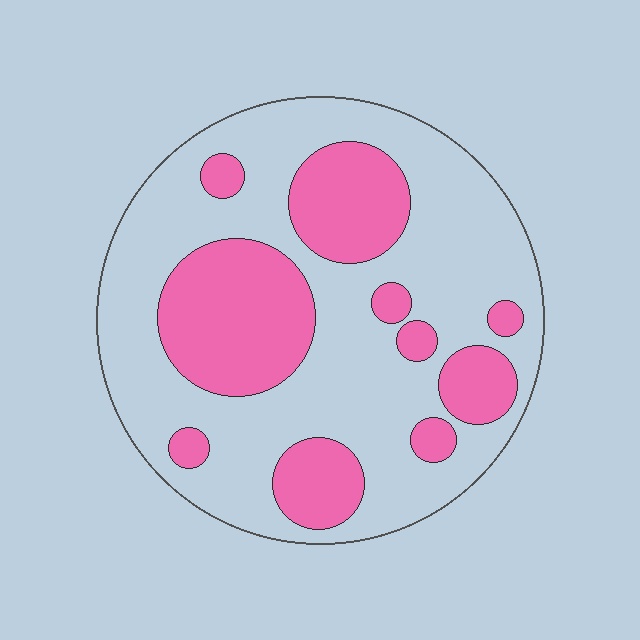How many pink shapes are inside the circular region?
10.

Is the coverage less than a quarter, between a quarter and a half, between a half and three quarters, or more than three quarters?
Between a quarter and a half.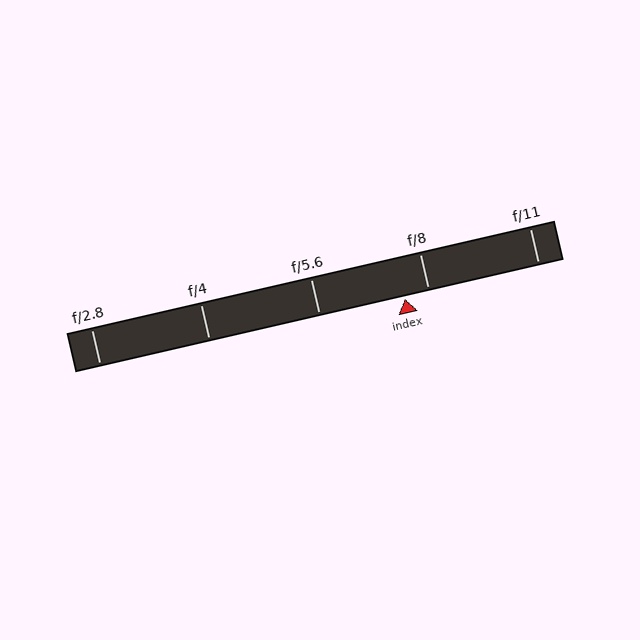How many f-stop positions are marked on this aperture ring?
There are 5 f-stop positions marked.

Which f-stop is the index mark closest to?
The index mark is closest to f/8.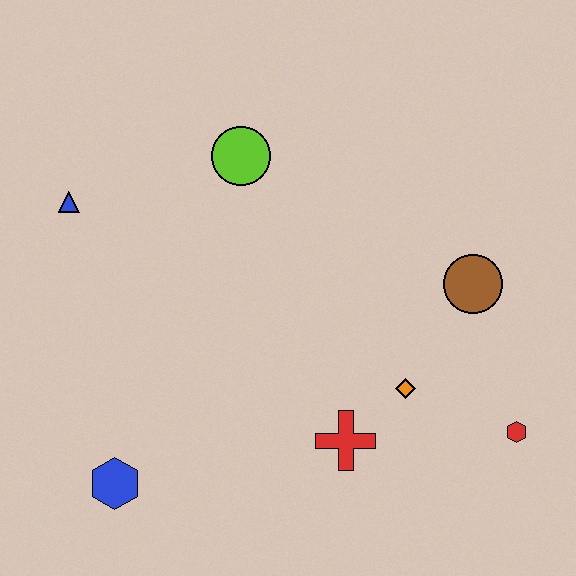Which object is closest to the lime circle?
The blue triangle is closest to the lime circle.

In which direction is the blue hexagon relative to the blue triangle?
The blue hexagon is below the blue triangle.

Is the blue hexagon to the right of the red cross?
No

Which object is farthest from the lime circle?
The red hexagon is farthest from the lime circle.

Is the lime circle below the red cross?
No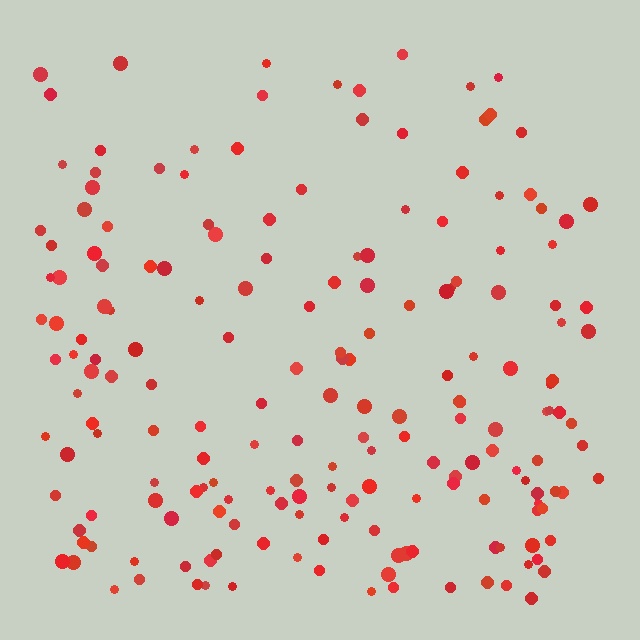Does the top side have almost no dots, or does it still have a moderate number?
Still a moderate number, just noticeably fewer than the bottom.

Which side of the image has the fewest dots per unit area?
The top.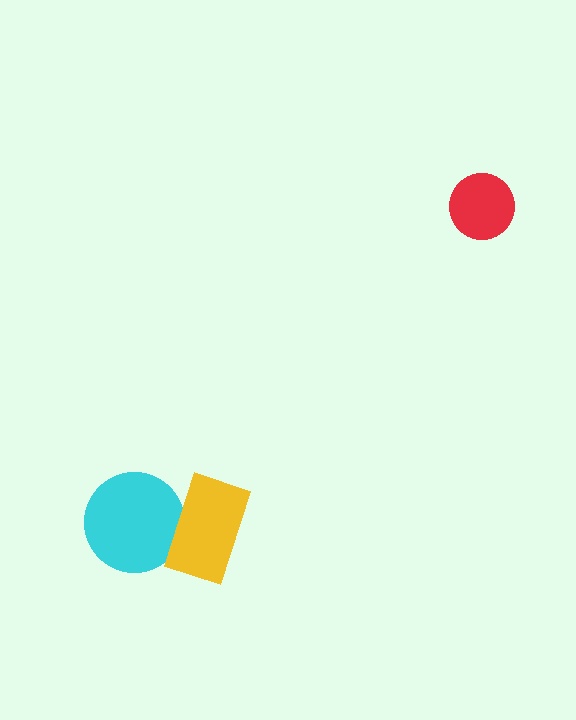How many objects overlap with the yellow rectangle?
1 object overlaps with the yellow rectangle.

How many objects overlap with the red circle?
0 objects overlap with the red circle.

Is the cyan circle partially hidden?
Yes, it is partially covered by another shape.